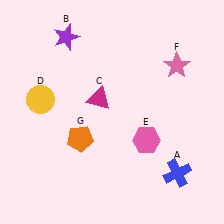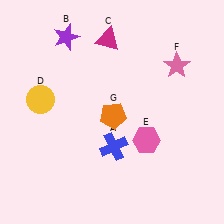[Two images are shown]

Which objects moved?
The objects that moved are: the blue cross (A), the magenta triangle (C), the orange pentagon (G).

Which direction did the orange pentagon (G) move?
The orange pentagon (G) moved right.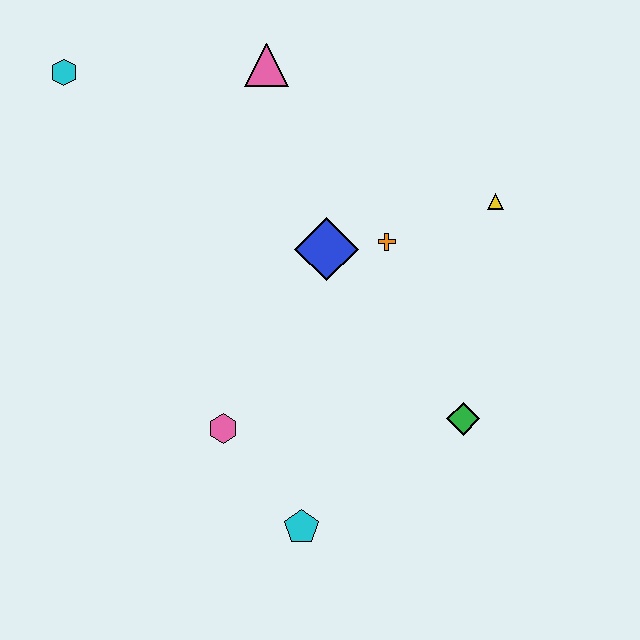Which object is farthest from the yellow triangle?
The cyan hexagon is farthest from the yellow triangle.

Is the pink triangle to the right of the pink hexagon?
Yes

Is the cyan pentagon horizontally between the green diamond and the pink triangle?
Yes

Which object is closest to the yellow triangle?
The orange cross is closest to the yellow triangle.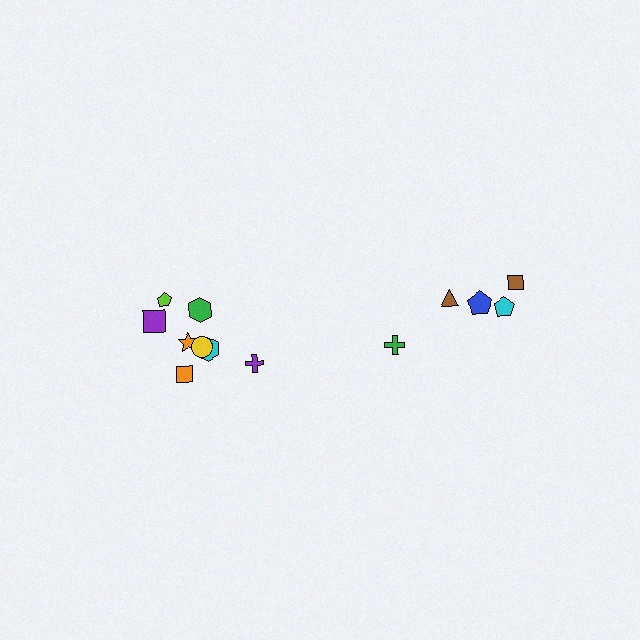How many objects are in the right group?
There are 5 objects.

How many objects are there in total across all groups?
There are 13 objects.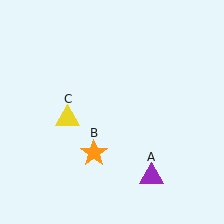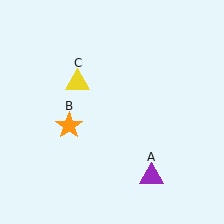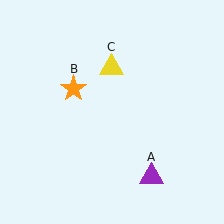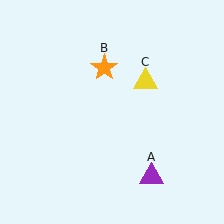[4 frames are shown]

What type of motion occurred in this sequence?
The orange star (object B), yellow triangle (object C) rotated clockwise around the center of the scene.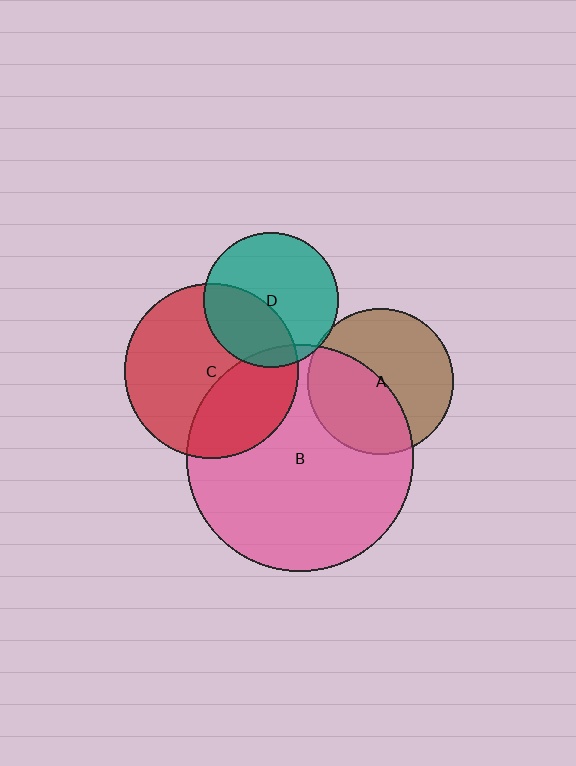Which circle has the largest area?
Circle B (pink).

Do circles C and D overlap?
Yes.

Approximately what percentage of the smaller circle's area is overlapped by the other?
Approximately 35%.